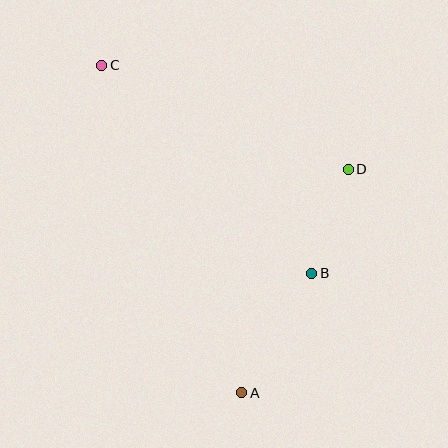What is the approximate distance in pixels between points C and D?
The distance between C and D is approximately 267 pixels.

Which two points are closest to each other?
Points B and D are closest to each other.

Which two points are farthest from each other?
Points A and C are farthest from each other.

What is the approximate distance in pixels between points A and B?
The distance between A and B is approximately 139 pixels.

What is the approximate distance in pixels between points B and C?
The distance between B and C is approximately 296 pixels.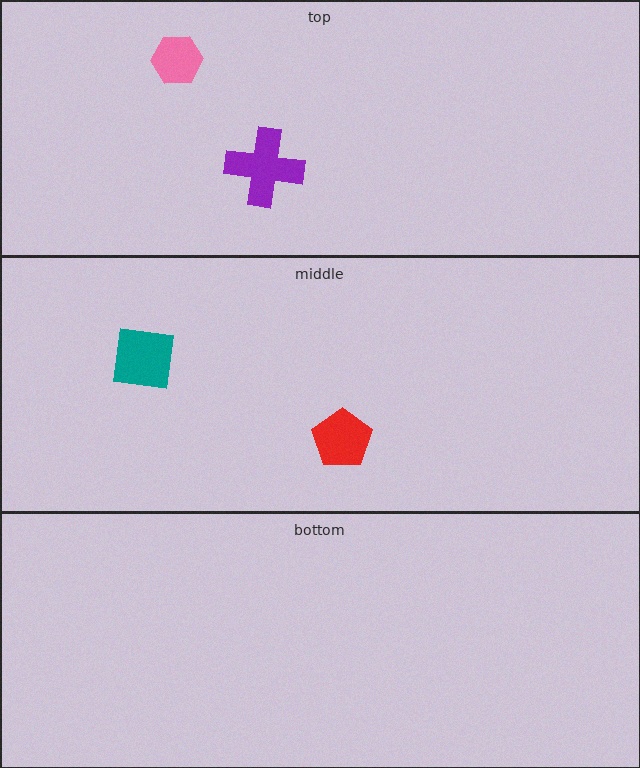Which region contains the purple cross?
The top region.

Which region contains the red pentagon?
The middle region.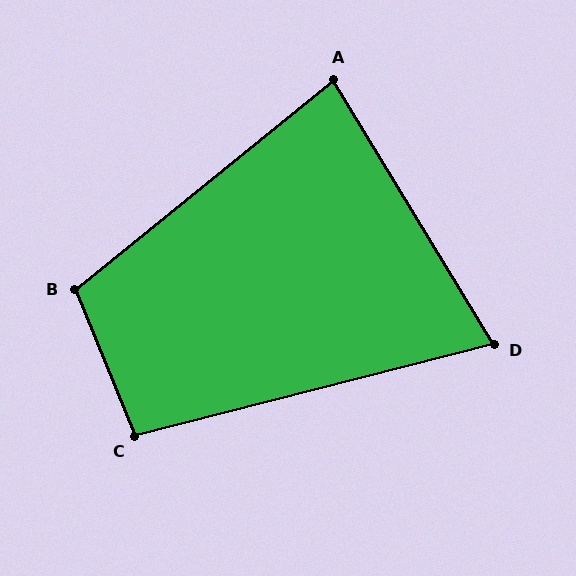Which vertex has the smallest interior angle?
D, at approximately 73 degrees.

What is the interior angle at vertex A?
Approximately 82 degrees (acute).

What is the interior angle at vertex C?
Approximately 98 degrees (obtuse).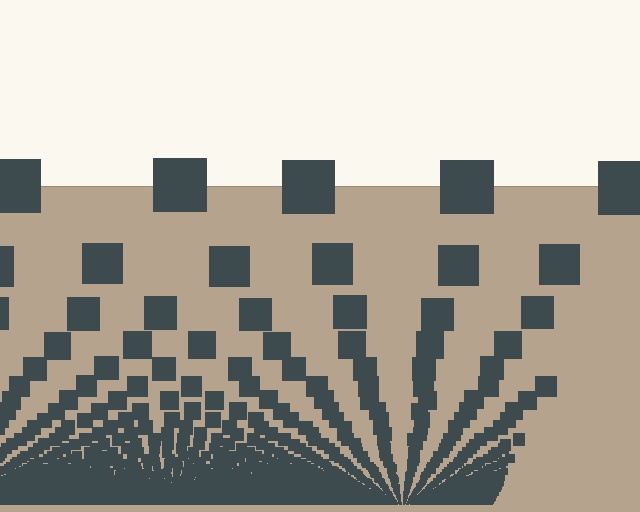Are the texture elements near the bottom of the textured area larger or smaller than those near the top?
Smaller. The gradient is inverted — elements near the bottom are smaller and denser.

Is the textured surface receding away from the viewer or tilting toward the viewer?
The surface appears to tilt toward the viewer. Texture elements get larger and sparser toward the top.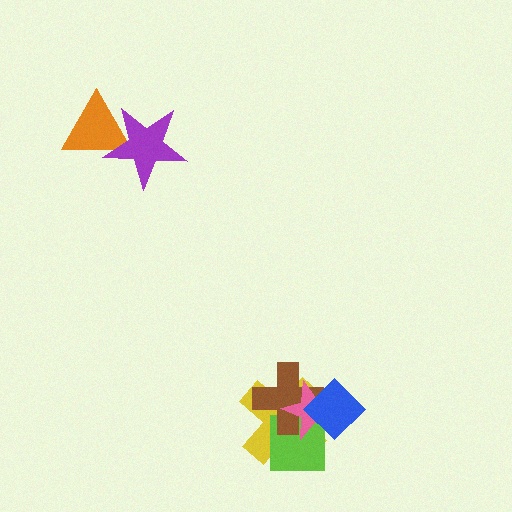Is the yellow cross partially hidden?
Yes, it is partially covered by another shape.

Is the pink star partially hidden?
Yes, it is partially covered by another shape.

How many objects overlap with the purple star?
1 object overlaps with the purple star.